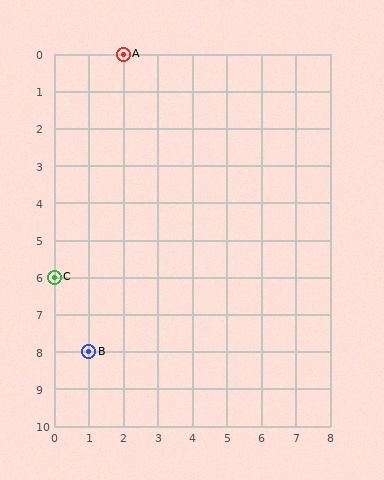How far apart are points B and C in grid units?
Points B and C are 1 column and 2 rows apart (about 2.2 grid units diagonally).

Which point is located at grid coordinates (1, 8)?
Point B is at (1, 8).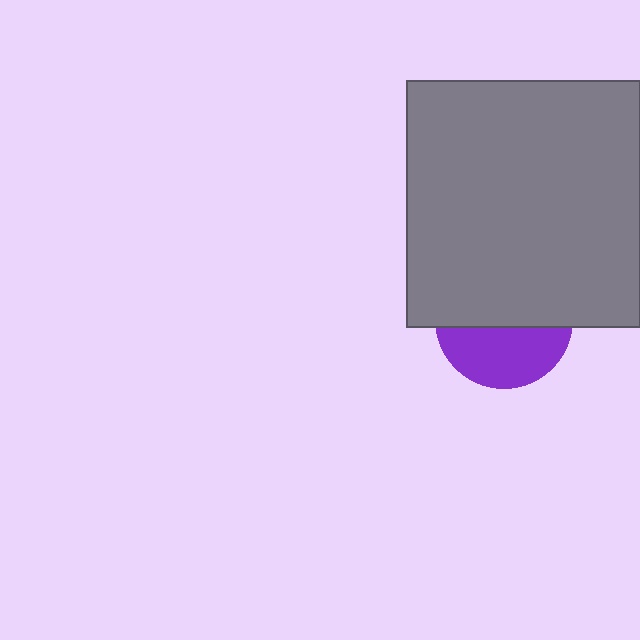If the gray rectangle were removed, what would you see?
You would see the complete purple circle.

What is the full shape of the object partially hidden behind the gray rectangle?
The partially hidden object is a purple circle.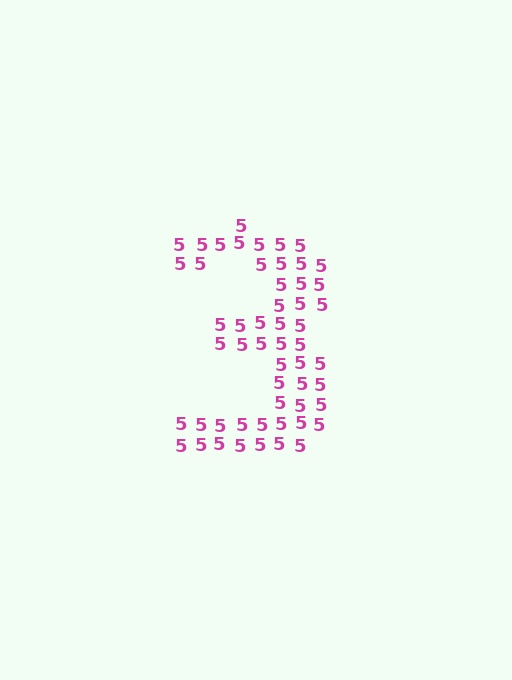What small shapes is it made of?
It is made of small digit 5's.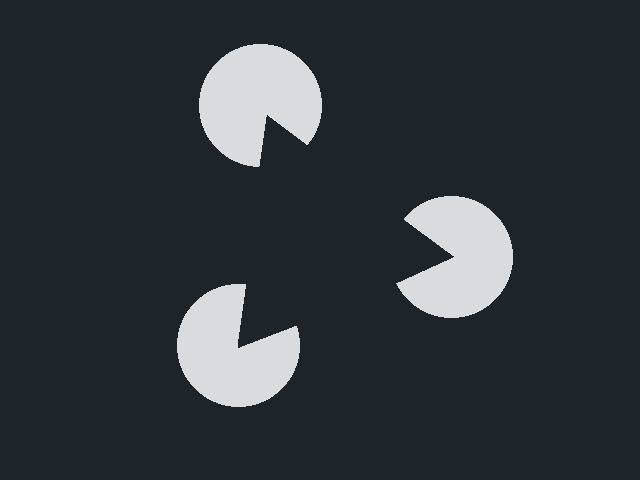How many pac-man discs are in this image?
There are 3 — one at each vertex of the illusory triangle.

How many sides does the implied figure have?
3 sides.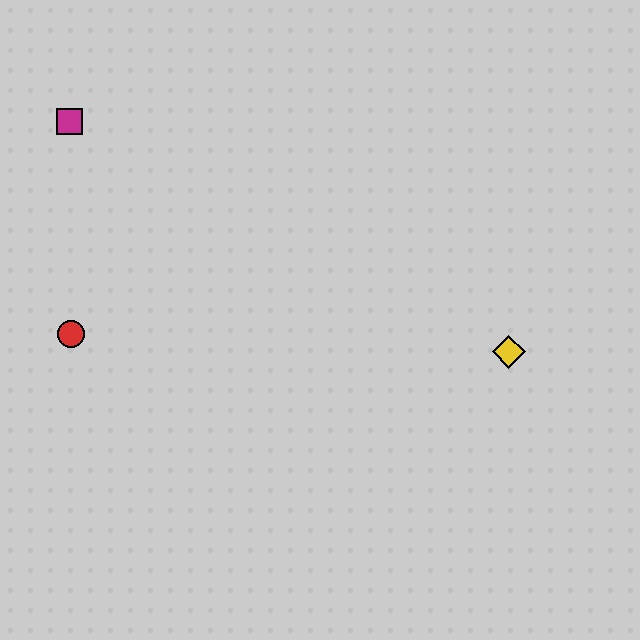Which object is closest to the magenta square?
The red circle is closest to the magenta square.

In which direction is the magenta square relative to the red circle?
The magenta square is above the red circle.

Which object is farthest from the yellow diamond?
The magenta square is farthest from the yellow diamond.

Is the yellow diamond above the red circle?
No